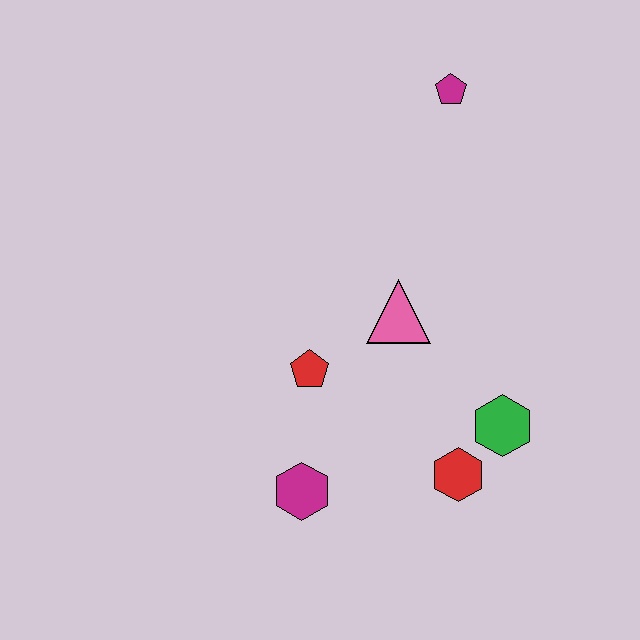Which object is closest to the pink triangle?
The red pentagon is closest to the pink triangle.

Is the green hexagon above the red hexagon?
Yes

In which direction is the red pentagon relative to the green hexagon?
The red pentagon is to the left of the green hexagon.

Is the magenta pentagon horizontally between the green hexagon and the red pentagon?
Yes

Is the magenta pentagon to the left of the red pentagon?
No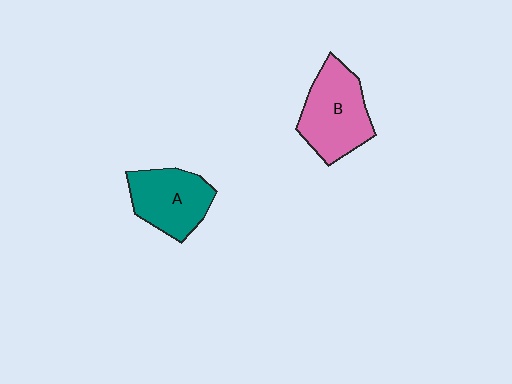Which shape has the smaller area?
Shape A (teal).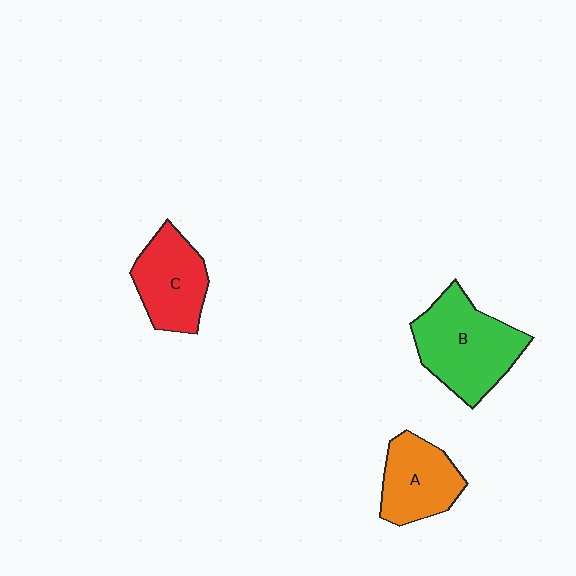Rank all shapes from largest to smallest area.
From largest to smallest: B (green), C (red), A (orange).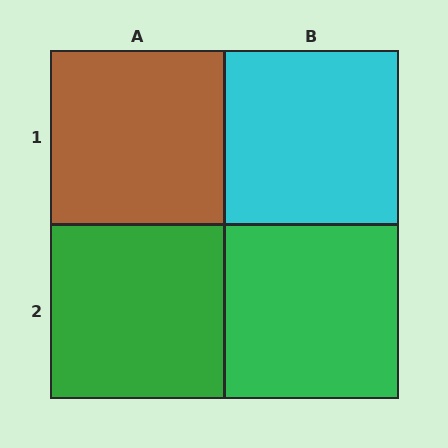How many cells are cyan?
1 cell is cyan.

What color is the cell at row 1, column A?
Brown.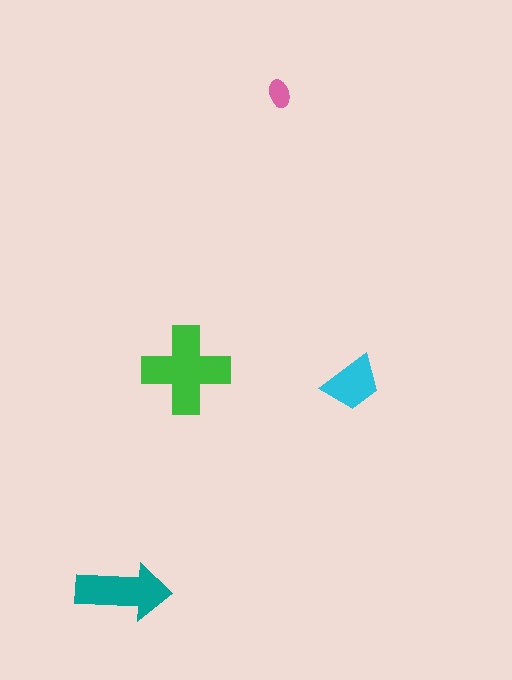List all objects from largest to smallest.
The green cross, the teal arrow, the cyan trapezoid, the pink ellipse.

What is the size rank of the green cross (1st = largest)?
1st.